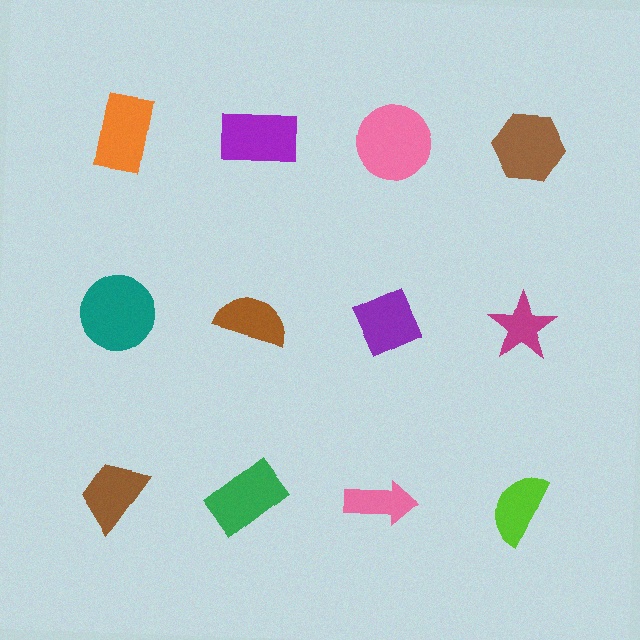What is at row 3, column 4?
A lime semicircle.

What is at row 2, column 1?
A teal circle.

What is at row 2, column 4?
A magenta star.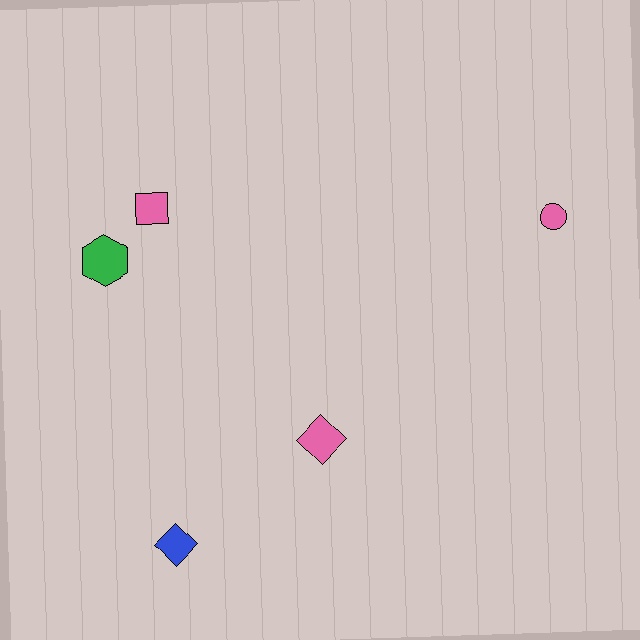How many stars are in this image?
There are no stars.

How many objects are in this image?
There are 5 objects.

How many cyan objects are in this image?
There are no cyan objects.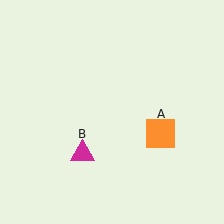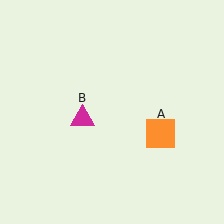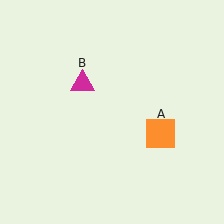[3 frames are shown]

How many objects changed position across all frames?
1 object changed position: magenta triangle (object B).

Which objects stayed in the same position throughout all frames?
Orange square (object A) remained stationary.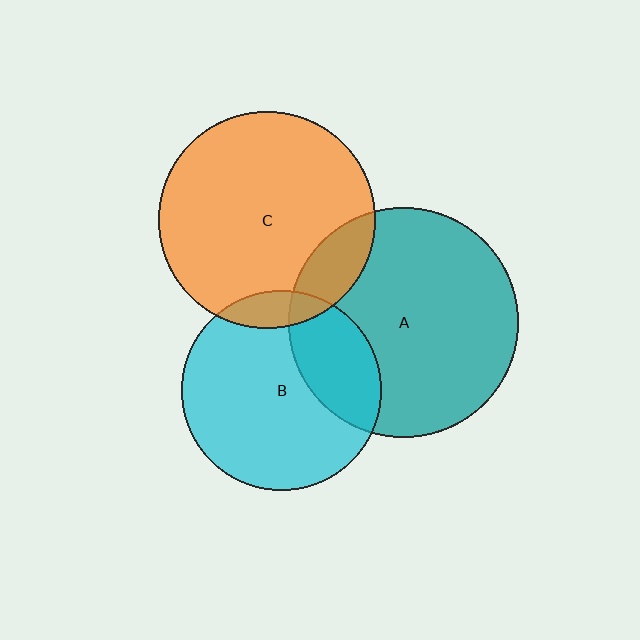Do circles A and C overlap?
Yes.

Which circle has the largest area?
Circle A (teal).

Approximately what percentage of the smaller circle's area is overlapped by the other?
Approximately 15%.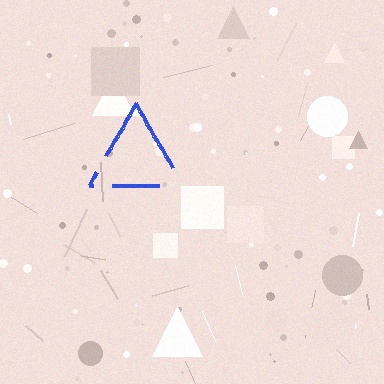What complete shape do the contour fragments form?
The contour fragments form a triangle.